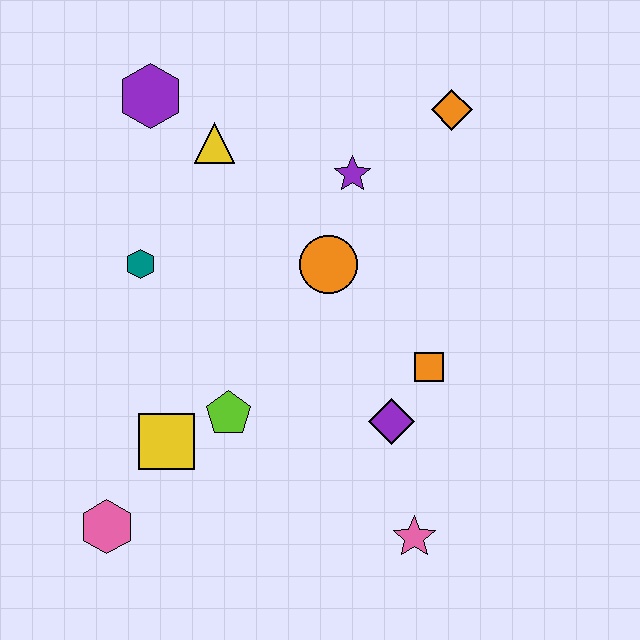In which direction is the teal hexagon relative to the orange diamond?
The teal hexagon is to the left of the orange diamond.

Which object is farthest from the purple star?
The pink hexagon is farthest from the purple star.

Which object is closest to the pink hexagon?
The yellow square is closest to the pink hexagon.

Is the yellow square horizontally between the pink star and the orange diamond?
No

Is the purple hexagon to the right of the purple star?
No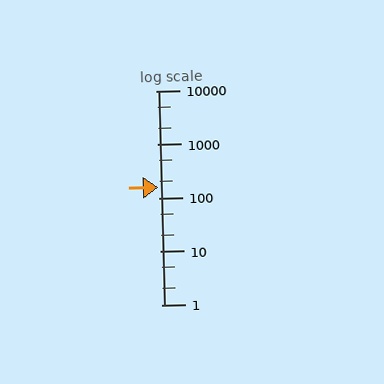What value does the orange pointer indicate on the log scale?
The pointer indicates approximately 160.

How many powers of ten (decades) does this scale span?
The scale spans 4 decades, from 1 to 10000.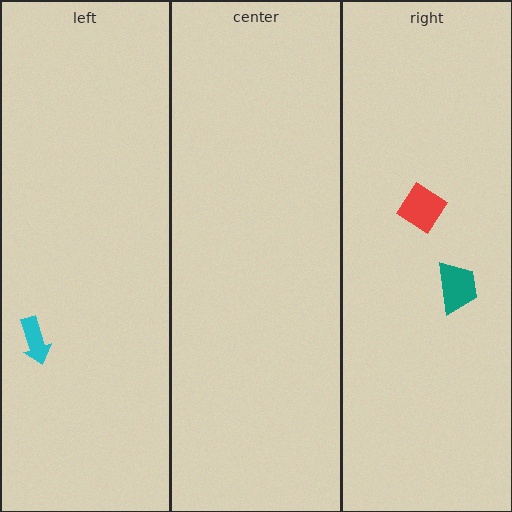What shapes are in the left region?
The cyan arrow.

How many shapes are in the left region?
1.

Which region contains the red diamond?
The right region.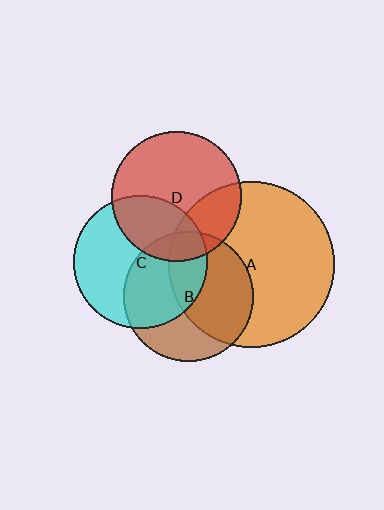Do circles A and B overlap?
Yes.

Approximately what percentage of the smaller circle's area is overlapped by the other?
Approximately 55%.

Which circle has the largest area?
Circle A (orange).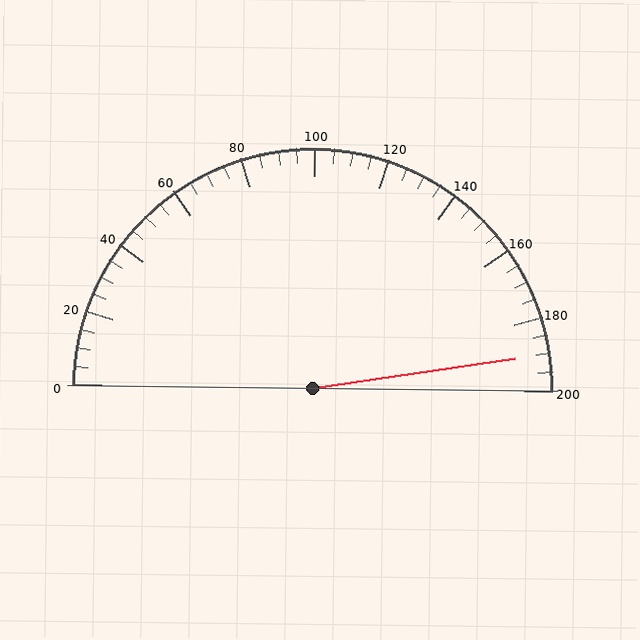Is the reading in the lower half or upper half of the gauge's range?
The reading is in the upper half of the range (0 to 200).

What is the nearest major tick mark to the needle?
The nearest major tick mark is 200.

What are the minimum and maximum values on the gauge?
The gauge ranges from 0 to 200.